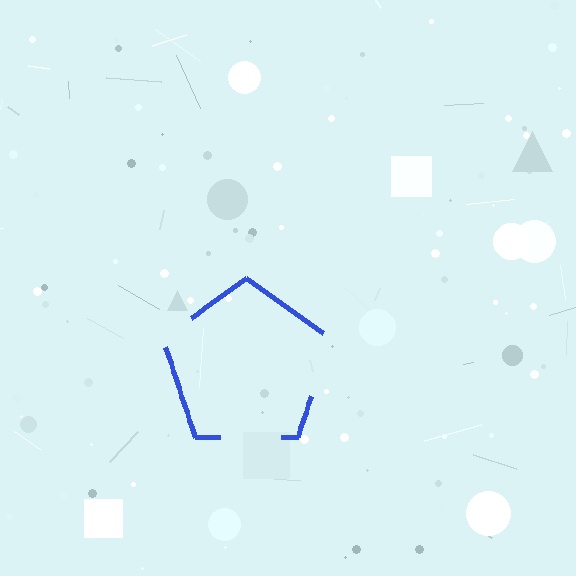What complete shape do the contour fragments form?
The contour fragments form a pentagon.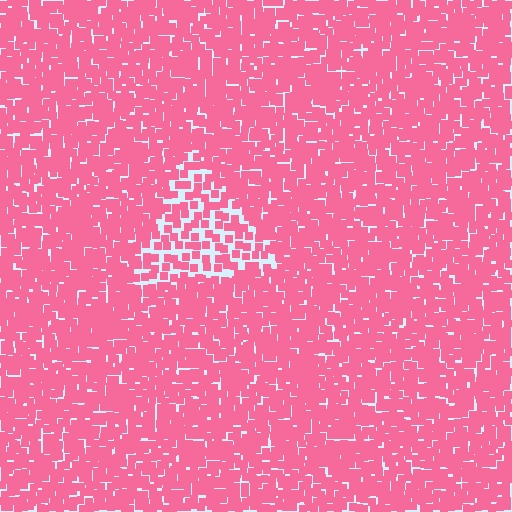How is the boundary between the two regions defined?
The boundary is defined by a change in element density (approximately 2.0x ratio). All elements are the same color, size, and shape.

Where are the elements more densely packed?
The elements are more densely packed outside the triangle boundary.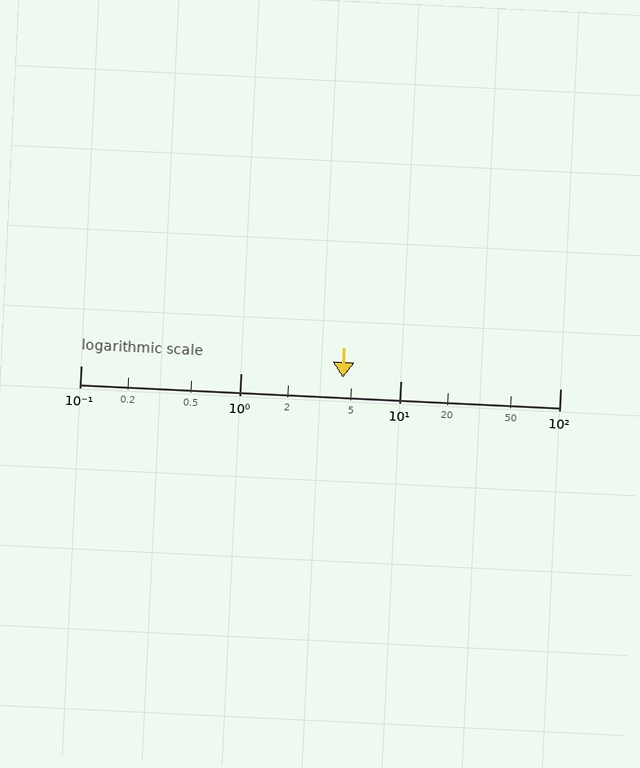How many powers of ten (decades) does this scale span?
The scale spans 3 decades, from 0.1 to 100.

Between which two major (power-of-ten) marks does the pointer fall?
The pointer is between 1 and 10.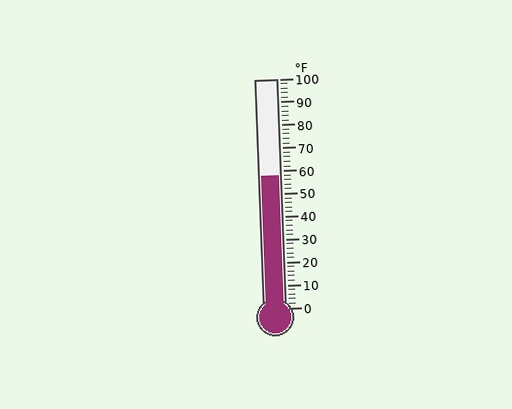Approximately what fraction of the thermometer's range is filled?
The thermometer is filled to approximately 60% of its range.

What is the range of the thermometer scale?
The thermometer scale ranges from 0°F to 100°F.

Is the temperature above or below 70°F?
The temperature is below 70°F.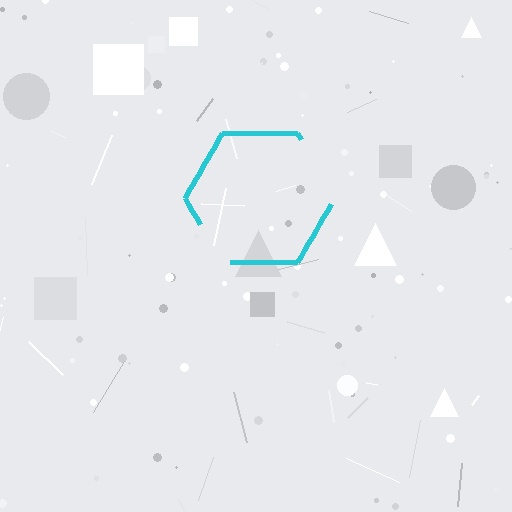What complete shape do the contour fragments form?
The contour fragments form a hexagon.